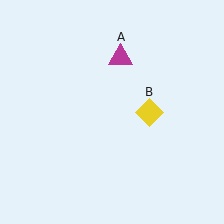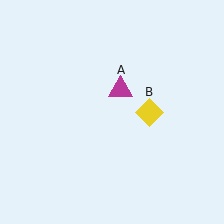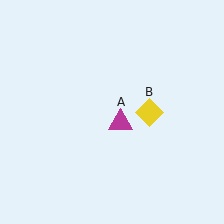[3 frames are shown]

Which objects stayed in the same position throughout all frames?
Yellow diamond (object B) remained stationary.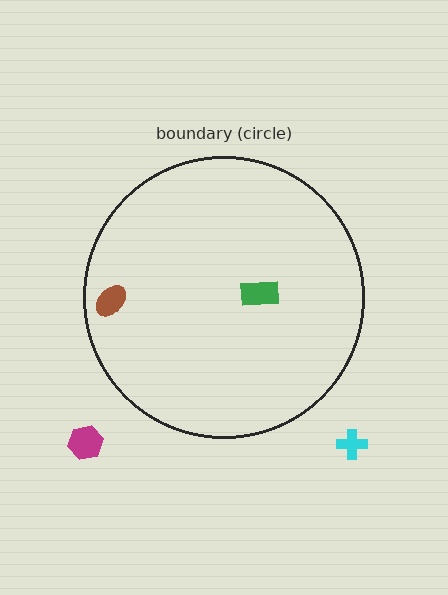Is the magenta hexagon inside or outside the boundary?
Outside.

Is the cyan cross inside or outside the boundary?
Outside.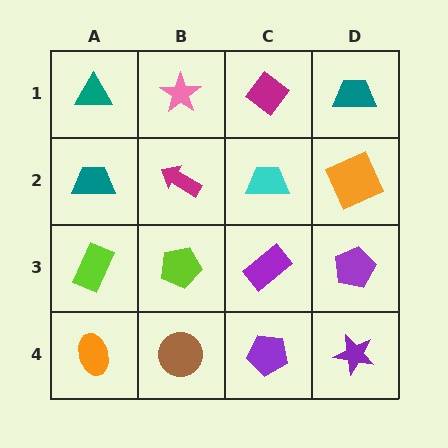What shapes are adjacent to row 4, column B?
A lime pentagon (row 3, column B), an orange ellipse (row 4, column A), a purple pentagon (row 4, column C).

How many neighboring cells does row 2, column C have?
4.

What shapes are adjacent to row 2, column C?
A magenta diamond (row 1, column C), a purple rectangle (row 3, column C), a magenta arrow (row 2, column B), an orange square (row 2, column D).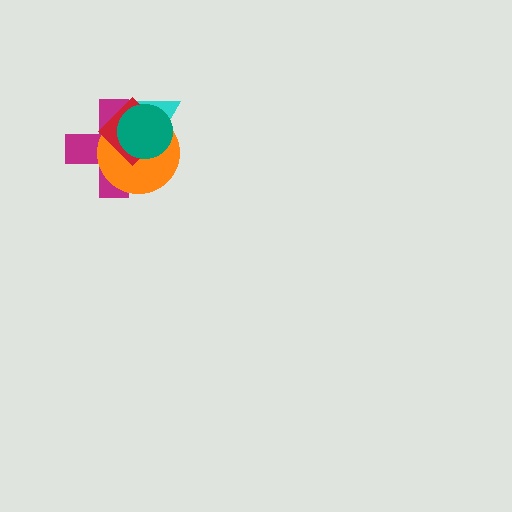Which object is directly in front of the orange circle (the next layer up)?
The red diamond is directly in front of the orange circle.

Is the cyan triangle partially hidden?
Yes, it is partially covered by another shape.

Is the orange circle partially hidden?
Yes, it is partially covered by another shape.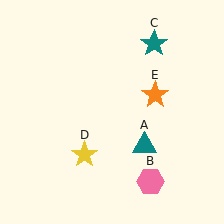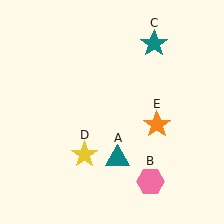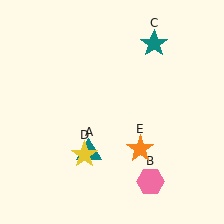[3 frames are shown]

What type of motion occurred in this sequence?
The teal triangle (object A), orange star (object E) rotated clockwise around the center of the scene.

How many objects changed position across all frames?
2 objects changed position: teal triangle (object A), orange star (object E).